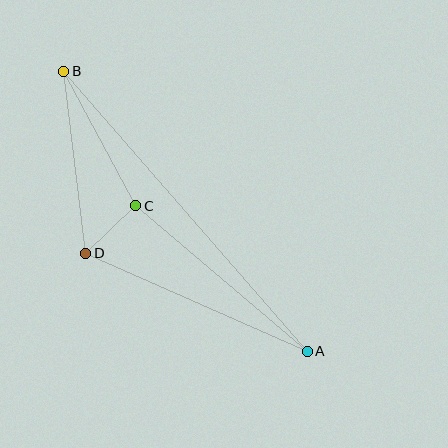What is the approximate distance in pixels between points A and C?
The distance between A and C is approximately 225 pixels.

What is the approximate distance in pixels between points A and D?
The distance between A and D is approximately 242 pixels.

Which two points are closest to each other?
Points C and D are closest to each other.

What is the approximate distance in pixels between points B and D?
The distance between B and D is approximately 183 pixels.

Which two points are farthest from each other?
Points A and B are farthest from each other.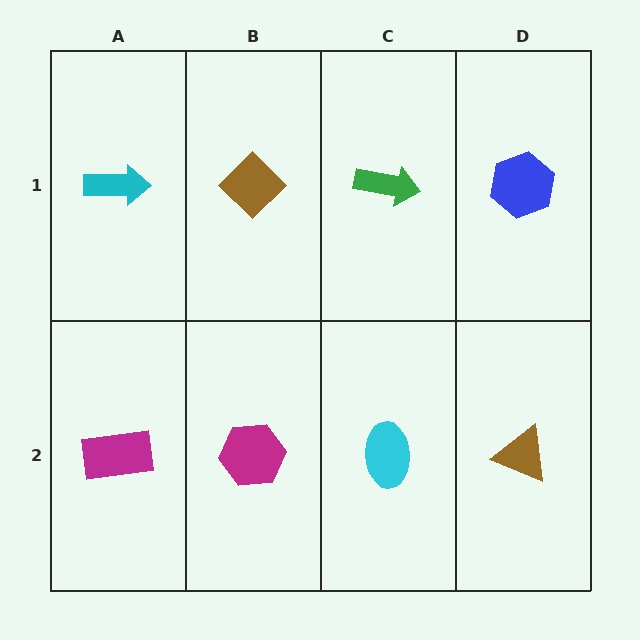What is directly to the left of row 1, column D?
A green arrow.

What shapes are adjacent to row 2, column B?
A brown diamond (row 1, column B), a magenta rectangle (row 2, column A), a cyan ellipse (row 2, column C).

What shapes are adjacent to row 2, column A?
A cyan arrow (row 1, column A), a magenta hexagon (row 2, column B).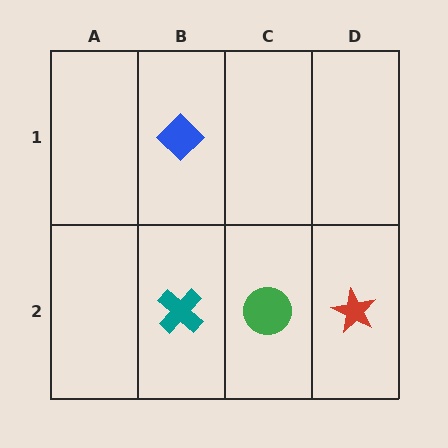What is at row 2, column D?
A red star.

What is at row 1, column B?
A blue diamond.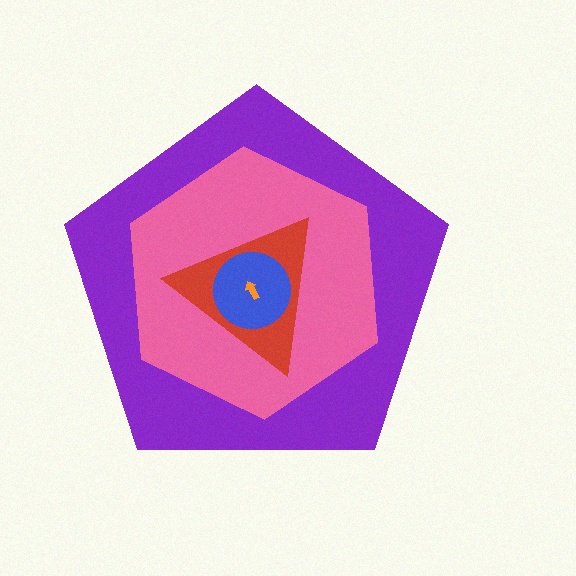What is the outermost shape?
The purple pentagon.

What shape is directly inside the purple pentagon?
The pink hexagon.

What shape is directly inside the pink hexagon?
The red triangle.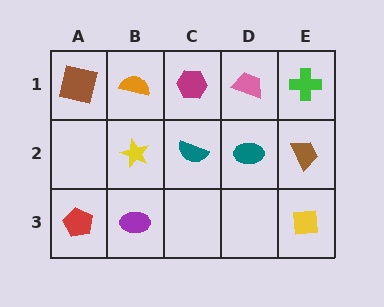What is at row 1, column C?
A magenta hexagon.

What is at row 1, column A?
A brown square.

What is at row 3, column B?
A purple ellipse.